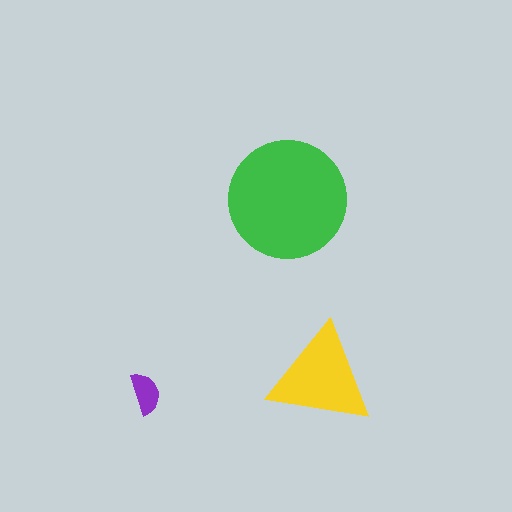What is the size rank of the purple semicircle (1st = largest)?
3rd.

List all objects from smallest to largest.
The purple semicircle, the yellow triangle, the green circle.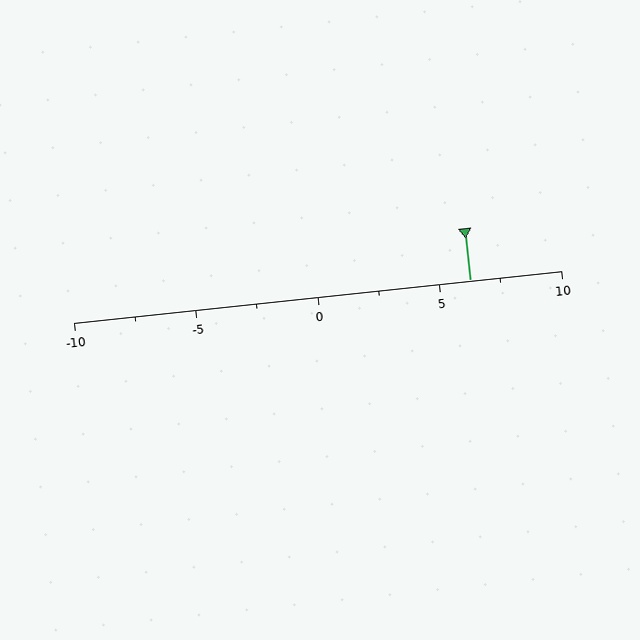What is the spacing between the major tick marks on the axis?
The major ticks are spaced 5 apart.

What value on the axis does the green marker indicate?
The marker indicates approximately 6.2.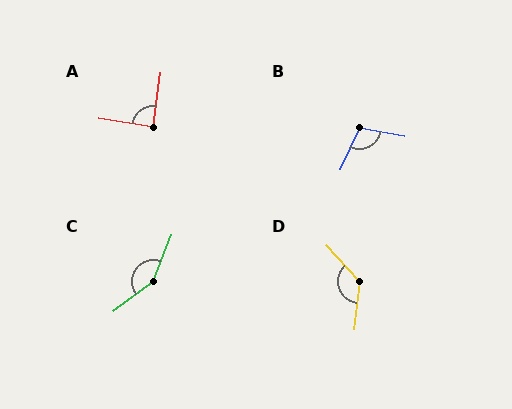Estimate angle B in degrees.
Approximately 104 degrees.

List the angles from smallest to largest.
A (89°), B (104°), D (131°), C (148°).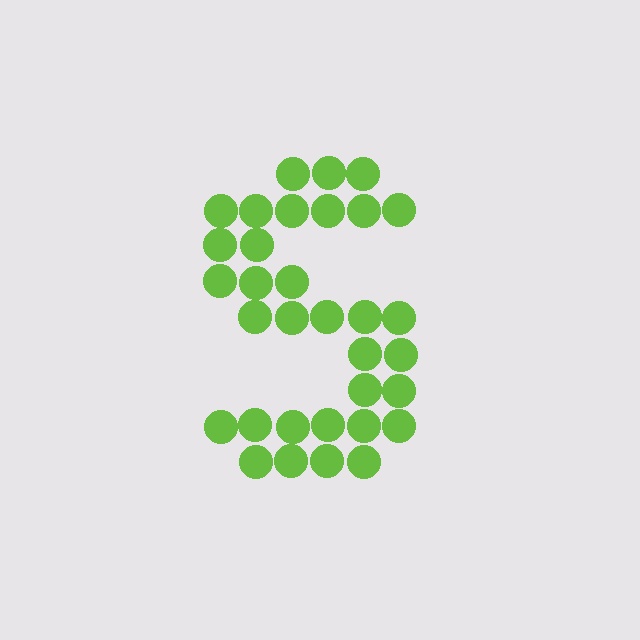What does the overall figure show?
The overall figure shows the letter S.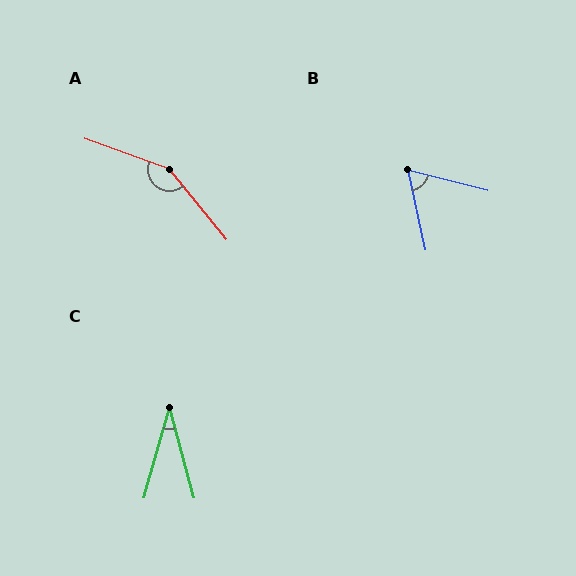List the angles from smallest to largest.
C (31°), B (63°), A (149°).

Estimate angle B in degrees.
Approximately 63 degrees.